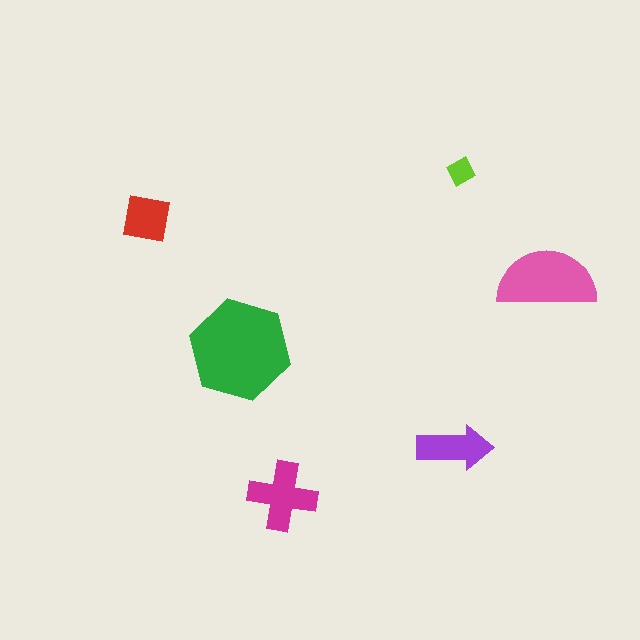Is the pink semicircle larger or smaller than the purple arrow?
Larger.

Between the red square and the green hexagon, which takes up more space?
The green hexagon.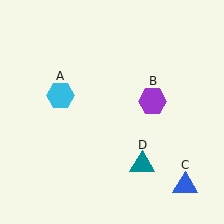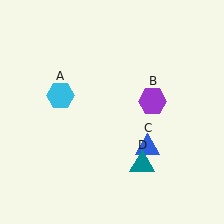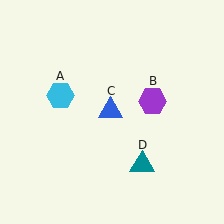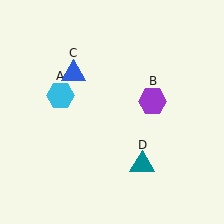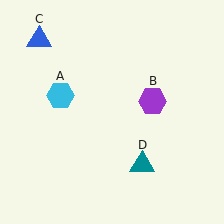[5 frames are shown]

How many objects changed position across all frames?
1 object changed position: blue triangle (object C).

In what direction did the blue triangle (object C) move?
The blue triangle (object C) moved up and to the left.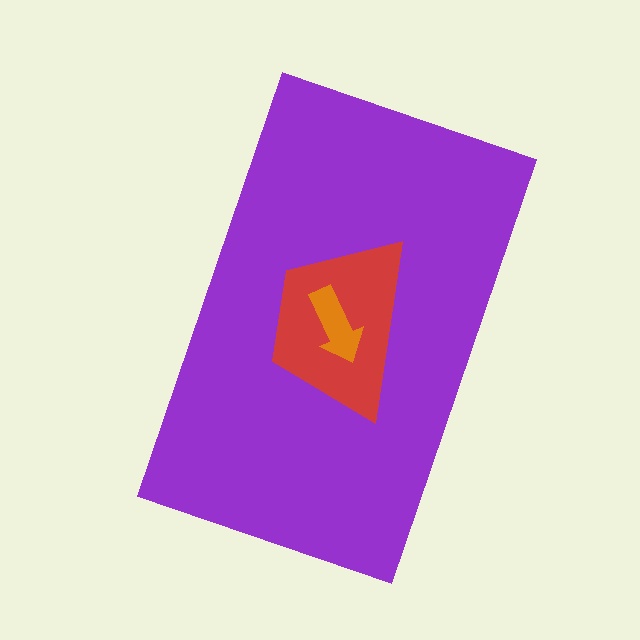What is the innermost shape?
The orange arrow.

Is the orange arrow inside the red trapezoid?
Yes.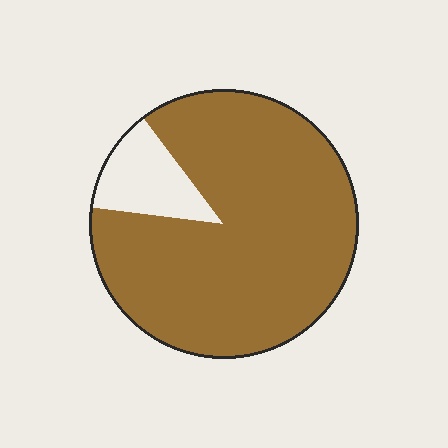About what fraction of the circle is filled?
About seven eighths (7/8).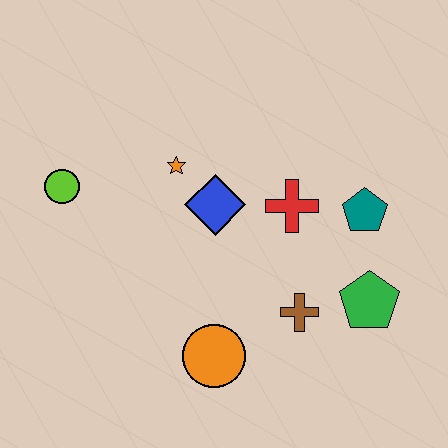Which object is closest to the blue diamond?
The orange star is closest to the blue diamond.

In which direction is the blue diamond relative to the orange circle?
The blue diamond is above the orange circle.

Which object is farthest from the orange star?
The green pentagon is farthest from the orange star.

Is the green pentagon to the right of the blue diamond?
Yes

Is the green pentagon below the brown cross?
No